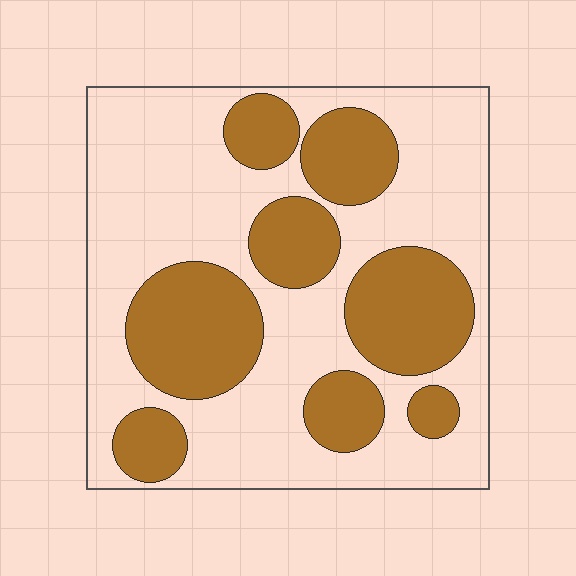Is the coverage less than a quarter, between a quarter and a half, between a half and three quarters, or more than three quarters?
Between a quarter and a half.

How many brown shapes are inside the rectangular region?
8.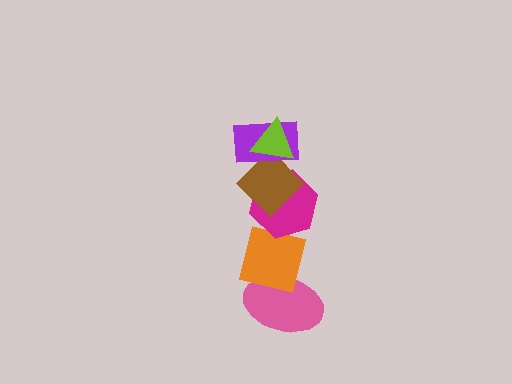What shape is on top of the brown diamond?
The purple rectangle is on top of the brown diamond.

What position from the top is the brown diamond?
The brown diamond is 3rd from the top.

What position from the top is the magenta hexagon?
The magenta hexagon is 4th from the top.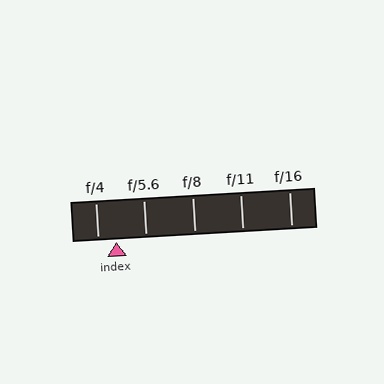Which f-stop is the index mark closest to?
The index mark is closest to f/4.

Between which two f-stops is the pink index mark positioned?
The index mark is between f/4 and f/5.6.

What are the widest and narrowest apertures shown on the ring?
The widest aperture shown is f/4 and the narrowest is f/16.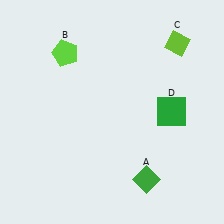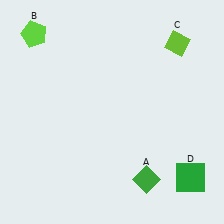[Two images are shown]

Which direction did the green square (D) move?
The green square (D) moved down.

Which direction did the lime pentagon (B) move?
The lime pentagon (B) moved left.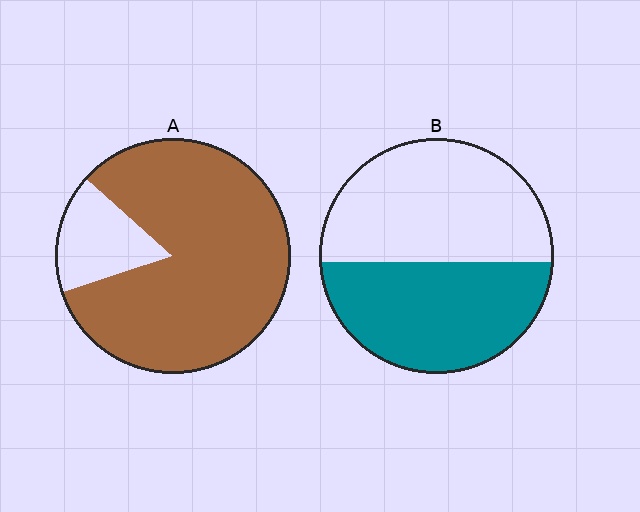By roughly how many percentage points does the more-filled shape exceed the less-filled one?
By roughly 35 percentage points (A over B).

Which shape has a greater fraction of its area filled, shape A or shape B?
Shape A.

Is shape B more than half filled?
Roughly half.